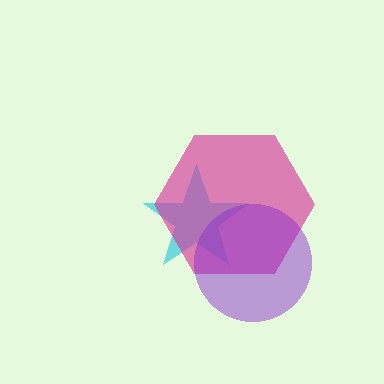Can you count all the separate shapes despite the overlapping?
Yes, there are 3 separate shapes.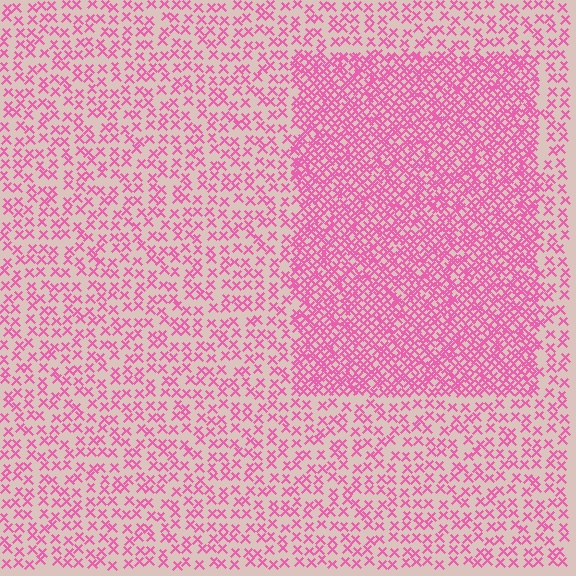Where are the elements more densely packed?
The elements are more densely packed inside the rectangle boundary.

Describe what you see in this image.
The image contains small pink elements arranged at two different densities. A rectangle-shaped region is visible where the elements are more densely packed than the surrounding area.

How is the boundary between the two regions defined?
The boundary is defined by a change in element density (approximately 2.3x ratio). All elements are the same color, size, and shape.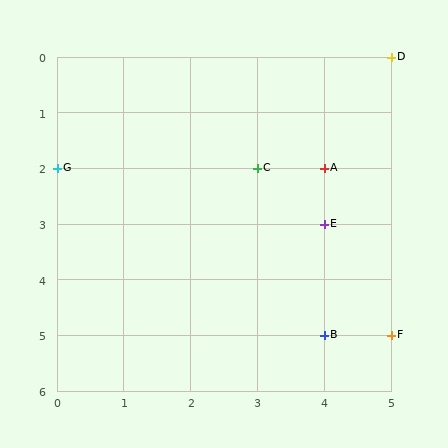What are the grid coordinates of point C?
Point C is at grid coordinates (3, 2).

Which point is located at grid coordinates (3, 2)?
Point C is at (3, 2).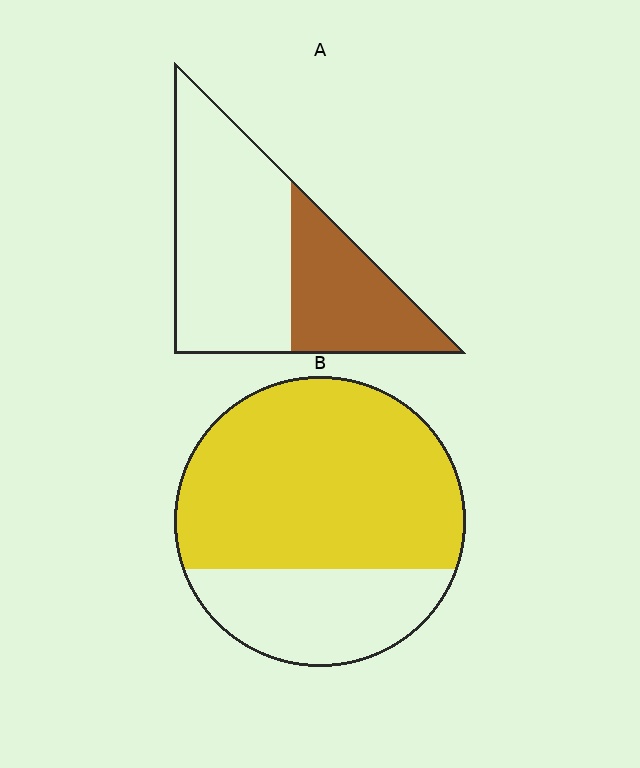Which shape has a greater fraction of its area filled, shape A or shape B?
Shape B.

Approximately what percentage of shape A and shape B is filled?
A is approximately 35% and B is approximately 70%.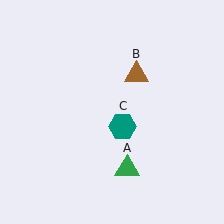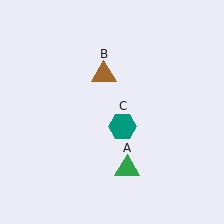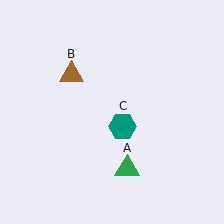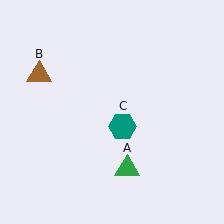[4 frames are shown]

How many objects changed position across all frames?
1 object changed position: brown triangle (object B).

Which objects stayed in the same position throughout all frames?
Green triangle (object A) and teal hexagon (object C) remained stationary.